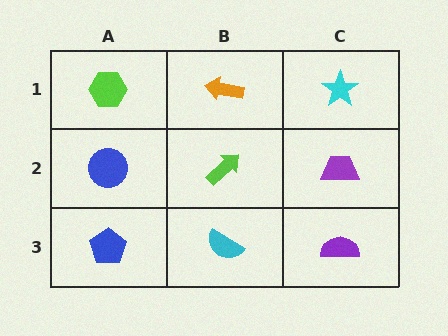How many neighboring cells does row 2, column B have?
4.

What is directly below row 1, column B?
A lime arrow.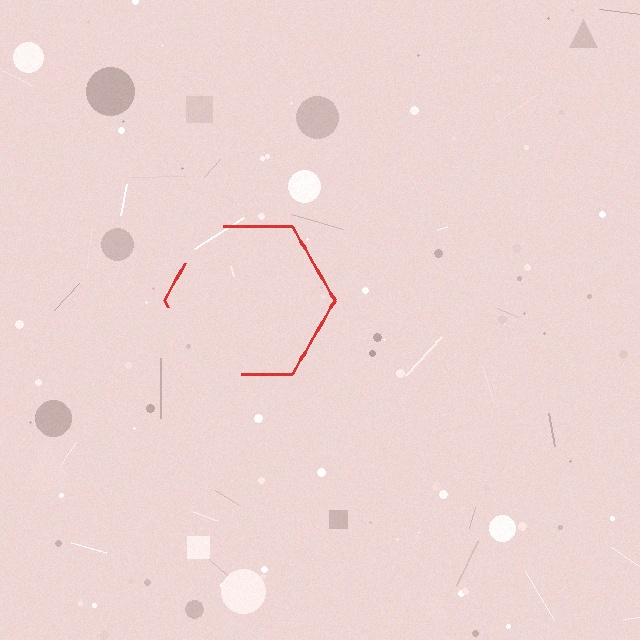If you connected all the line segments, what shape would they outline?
They would outline a hexagon.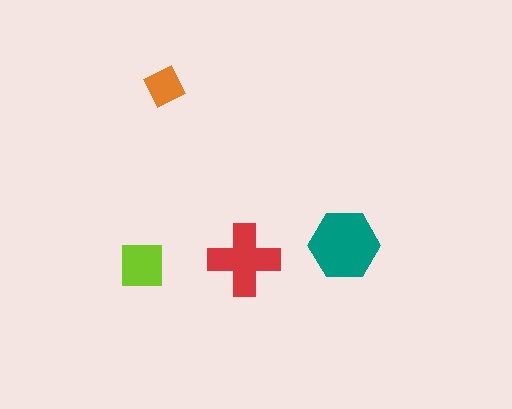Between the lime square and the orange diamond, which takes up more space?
The lime square.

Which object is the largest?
The teal hexagon.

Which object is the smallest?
The orange diamond.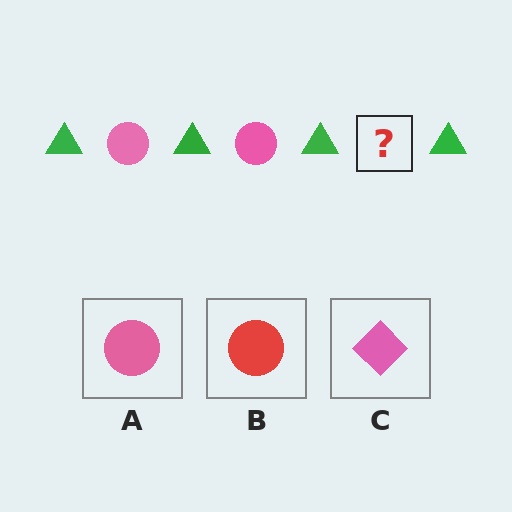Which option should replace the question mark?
Option A.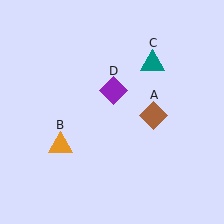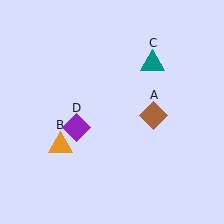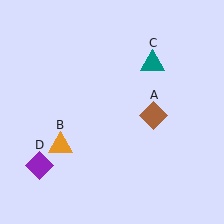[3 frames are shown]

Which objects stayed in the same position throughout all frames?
Brown diamond (object A) and orange triangle (object B) and teal triangle (object C) remained stationary.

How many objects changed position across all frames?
1 object changed position: purple diamond (object D).